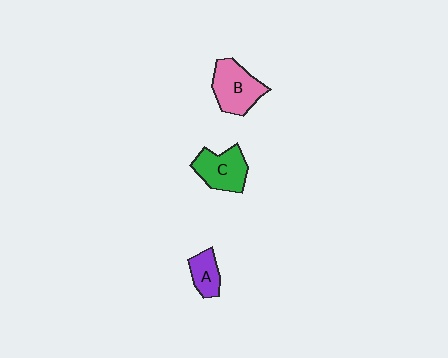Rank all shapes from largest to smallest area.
From largest to smallest: B (pink), C (green), A (purple).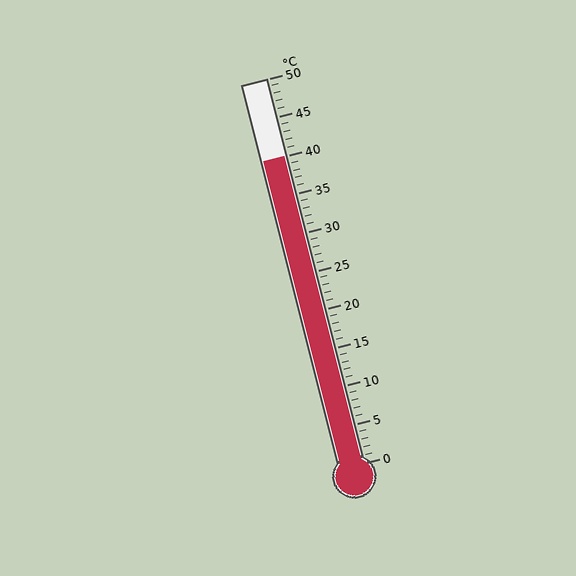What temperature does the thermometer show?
The thermometer shows approximately 40°C.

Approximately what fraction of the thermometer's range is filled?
The thermometer is filled to approximately 80% of its range.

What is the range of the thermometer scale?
The thermometer scale ranges from 0°C to 50°C.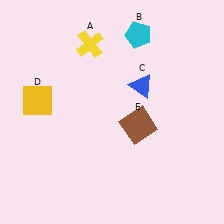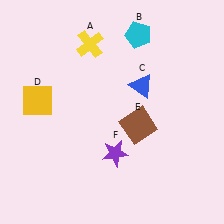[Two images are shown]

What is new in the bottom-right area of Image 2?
A purple star (F) was added in the bottom-right area of Image 2.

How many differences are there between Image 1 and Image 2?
There is 1 difference between the two images.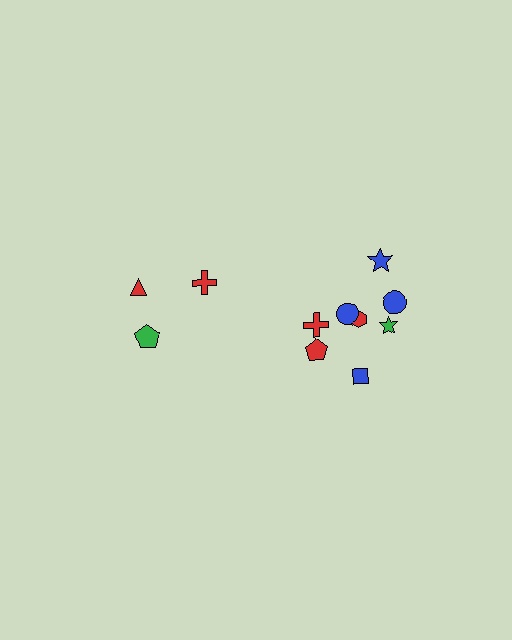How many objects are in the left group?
There are 3 objects.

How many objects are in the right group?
There are 8 objects.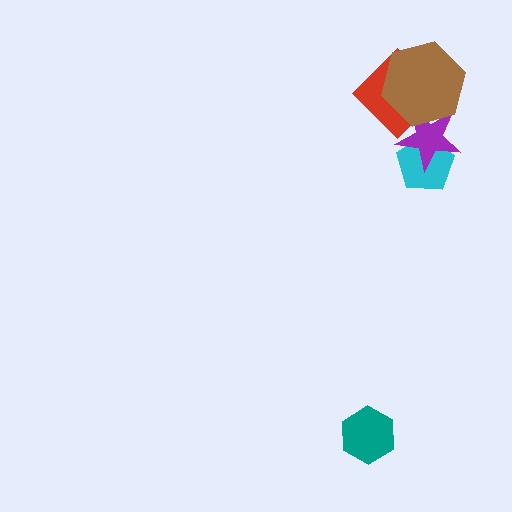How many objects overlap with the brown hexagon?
2 objects overlap with the brown hexagon.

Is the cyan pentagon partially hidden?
Yes, it is partially covered by another shape.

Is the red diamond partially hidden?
Yes, it is partially covered by another shape.